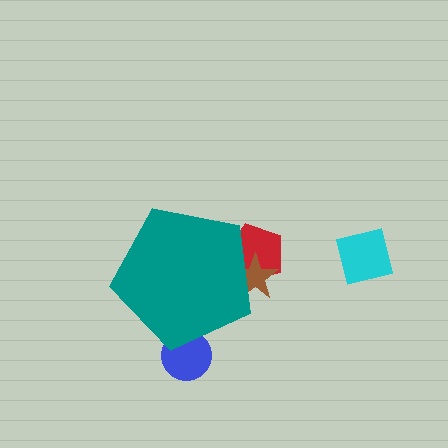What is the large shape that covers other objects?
A teal pentagon.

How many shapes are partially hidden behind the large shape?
3 shapes are partially hidden.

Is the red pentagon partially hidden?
Yes, the red pentagon is partially hidden behind the teal pentagon.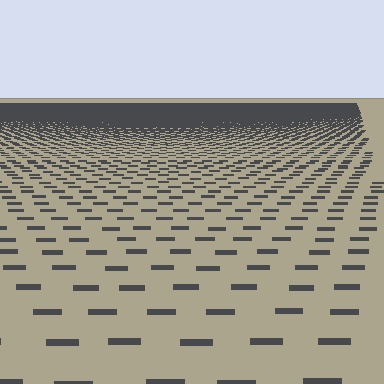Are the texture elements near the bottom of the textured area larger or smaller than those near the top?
Larger. Near the bottom, elements are closer to the viewer and appear at a bigger on-screen size.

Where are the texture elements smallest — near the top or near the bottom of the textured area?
Near the top.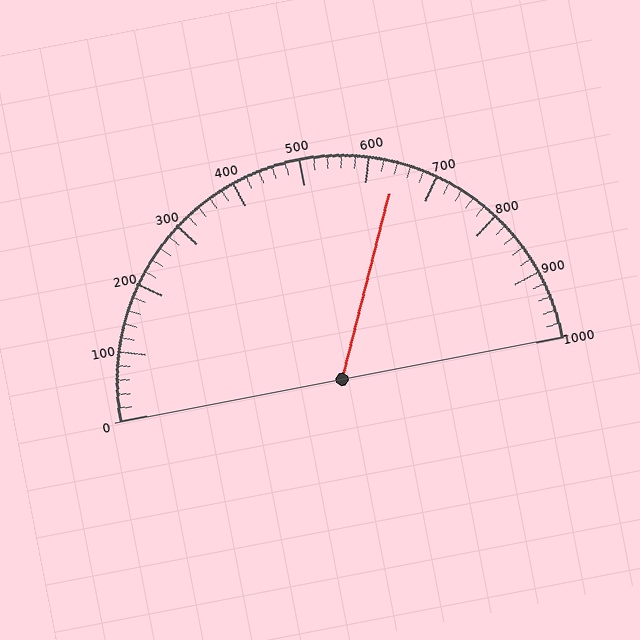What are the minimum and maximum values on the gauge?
The gauge ranges from 0 to 1000.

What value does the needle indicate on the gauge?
The needle indicates approximately 640.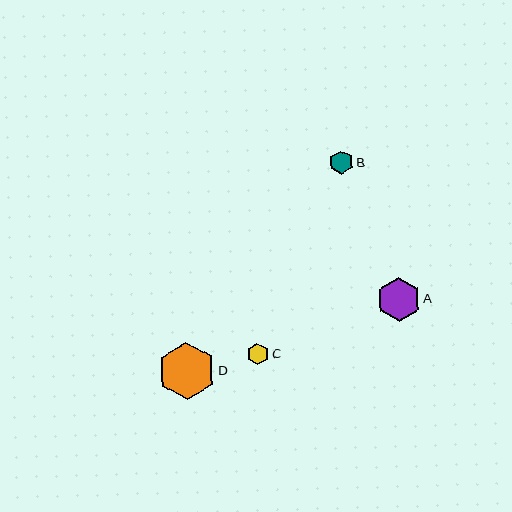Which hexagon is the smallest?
Hexagon C is the smallest with a size of approximately 22 pixels.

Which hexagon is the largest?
Hexagon D is the largest with a size of approximately 57 pixels.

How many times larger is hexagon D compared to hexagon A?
Hexagon D is approximately 1.3 times the size of hexagon A.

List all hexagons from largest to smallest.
From largest to smallest: D, A, B, C.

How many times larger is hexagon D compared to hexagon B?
Hexagon D is approximately 2.4 times the size of hexagon B.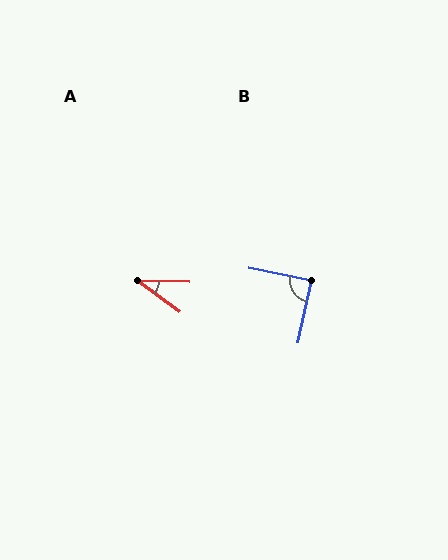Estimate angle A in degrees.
Approximately 36 degrees.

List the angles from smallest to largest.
A (36°), B (89°).